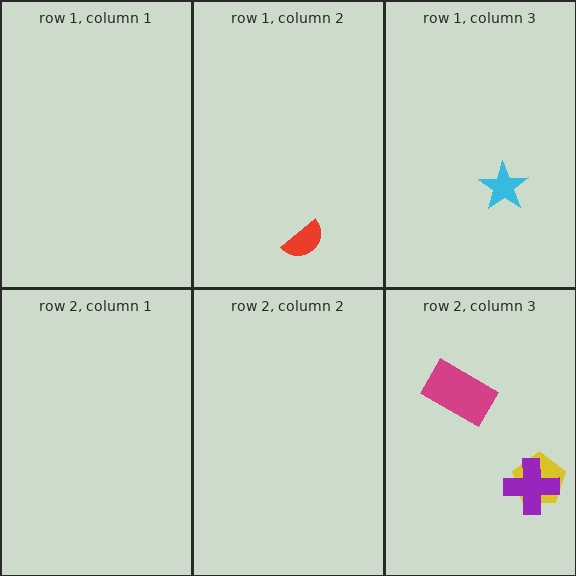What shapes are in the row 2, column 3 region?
The yellow pentagon, the magenta rectangle, the purple cross.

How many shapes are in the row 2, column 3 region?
3.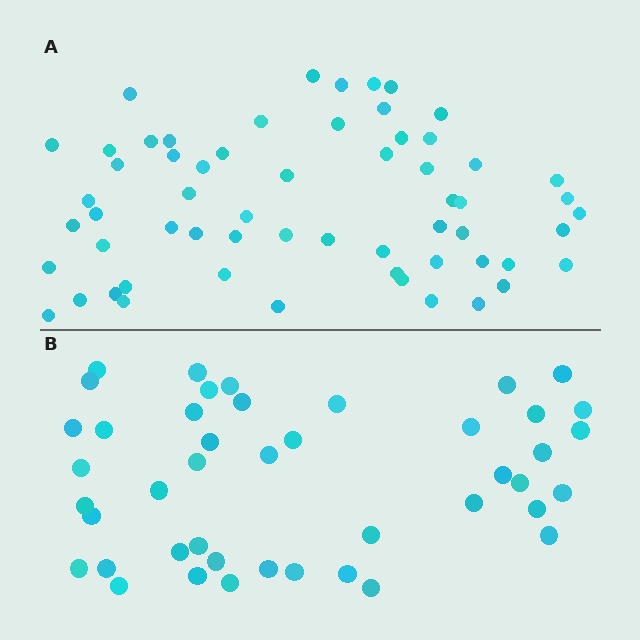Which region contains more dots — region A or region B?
Region A (the top region) has more dots.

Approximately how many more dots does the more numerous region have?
Region A has approximately 15 more dots than region B.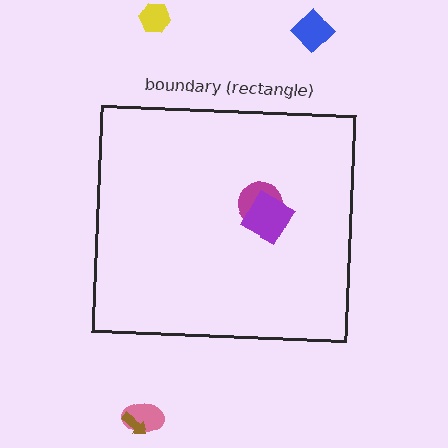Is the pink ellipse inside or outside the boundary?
Outside.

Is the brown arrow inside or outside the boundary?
Outside.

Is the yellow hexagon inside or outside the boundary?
Outside.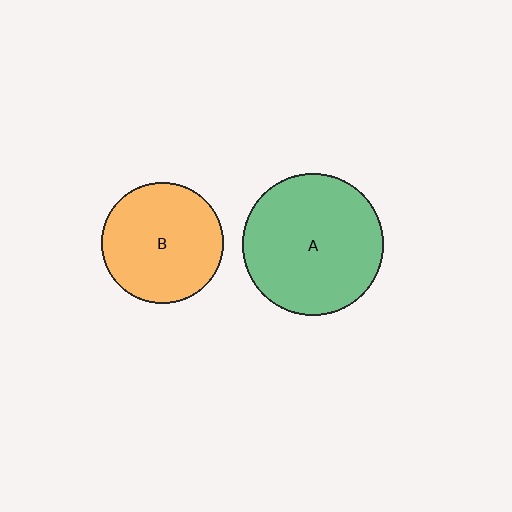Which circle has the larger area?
Circle A (green).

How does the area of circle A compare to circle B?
Approximately 1.4 times.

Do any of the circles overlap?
No, none of the circles overlap.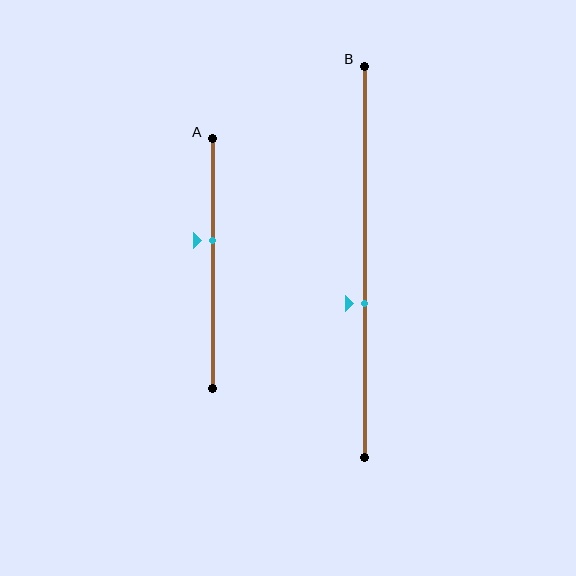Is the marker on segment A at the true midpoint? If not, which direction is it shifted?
No, the marker on segment A is shifted upward by about 9% of the segment length.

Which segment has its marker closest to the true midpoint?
Segment A has its marker closest to the true midpoint.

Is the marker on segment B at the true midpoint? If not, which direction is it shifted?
No, the marker on segment B is shifted downward by about 11% of the segment length.